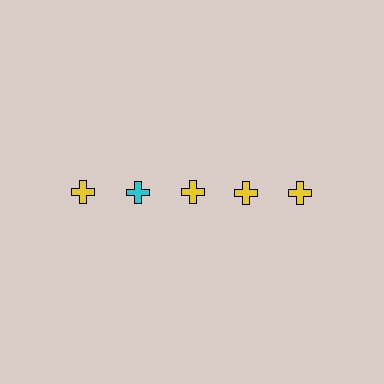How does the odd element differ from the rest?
It has a different color: cyan instead of yellow.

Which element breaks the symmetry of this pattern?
The cyan cross in the top row, second from left column breaks the symmetry. All other shapes are yellow crosses.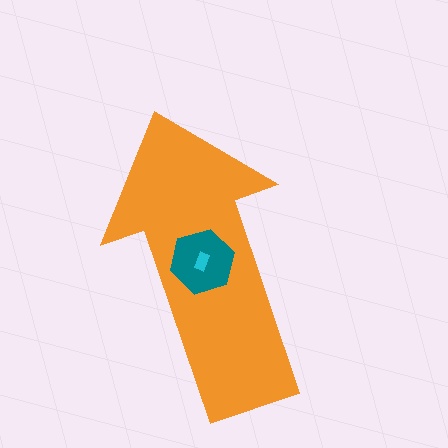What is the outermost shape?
The orange arrow.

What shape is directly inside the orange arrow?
The teal hexagon.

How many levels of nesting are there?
3.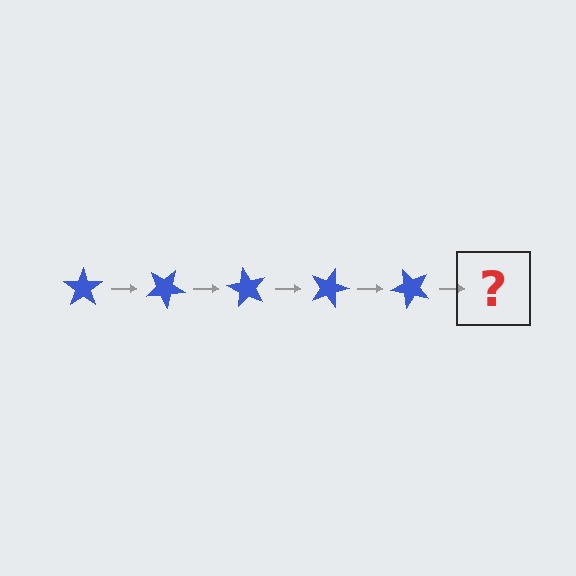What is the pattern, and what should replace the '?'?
The pattern is that the star rotates 30 degrees each step. The '?' should be a blue star rotated 150 degrees.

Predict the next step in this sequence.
The next step is a blue star rotated 150 degrees.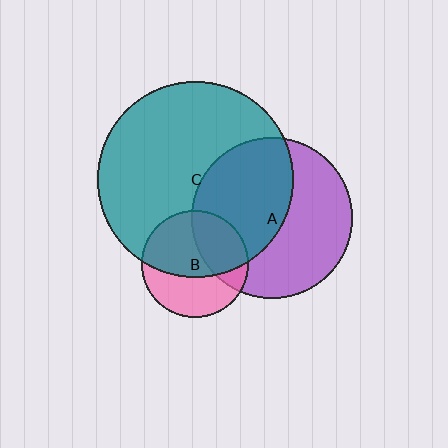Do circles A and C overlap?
Yes.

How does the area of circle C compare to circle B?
Approximately 3.4 times.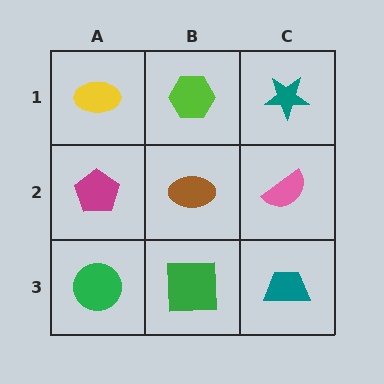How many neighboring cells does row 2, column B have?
4.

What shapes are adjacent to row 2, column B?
A lime hexagon (row 1, column B), a green square (row 3, column B), a magenta pentagon (row 2, column A), a pink semicircle (row 2, column C).